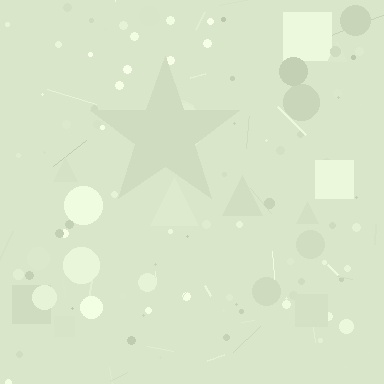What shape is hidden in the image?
A star is hidden in the image.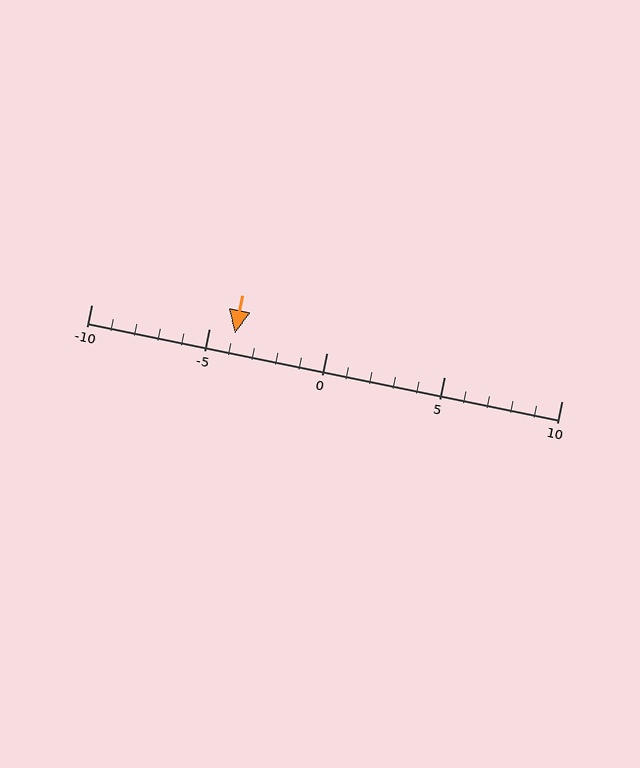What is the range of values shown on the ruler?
The ruler shows values from -10 to 10.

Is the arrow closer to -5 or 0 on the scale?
The arrow is closer to -5.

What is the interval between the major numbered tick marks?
The major tick marks are spaced 5 units apart.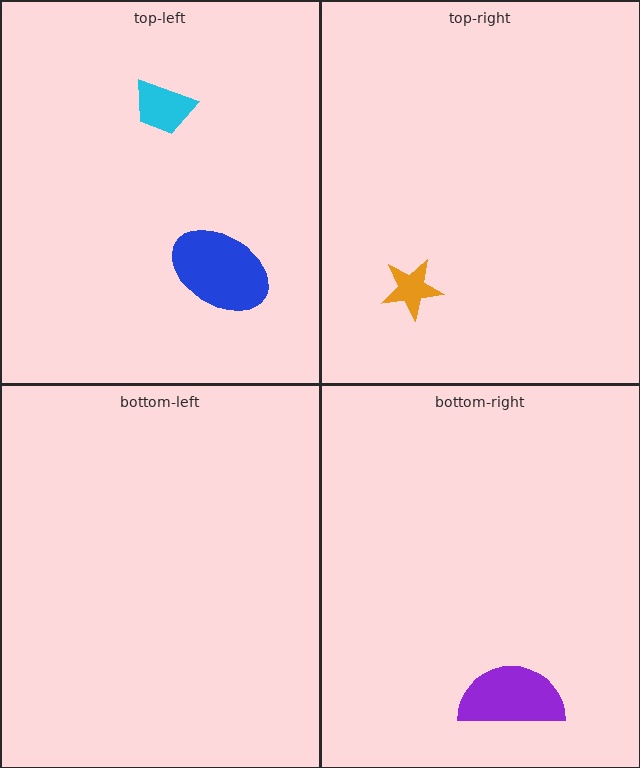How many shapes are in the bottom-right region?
1.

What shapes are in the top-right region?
The orange star.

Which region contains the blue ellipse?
The top-left region.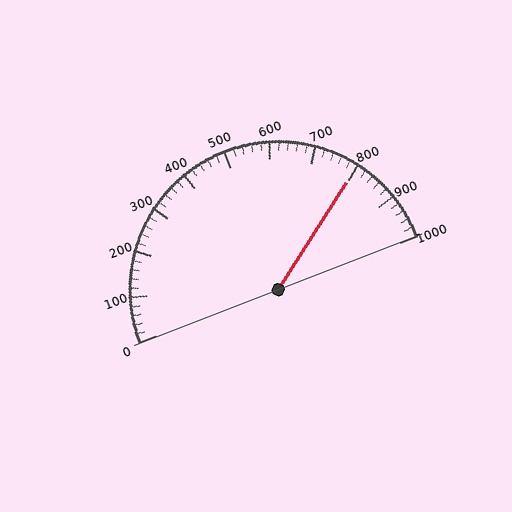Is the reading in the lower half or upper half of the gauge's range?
The reading is in the upper half of the range (0 to 1000).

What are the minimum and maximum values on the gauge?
The gauge ranges from 0 to 1000.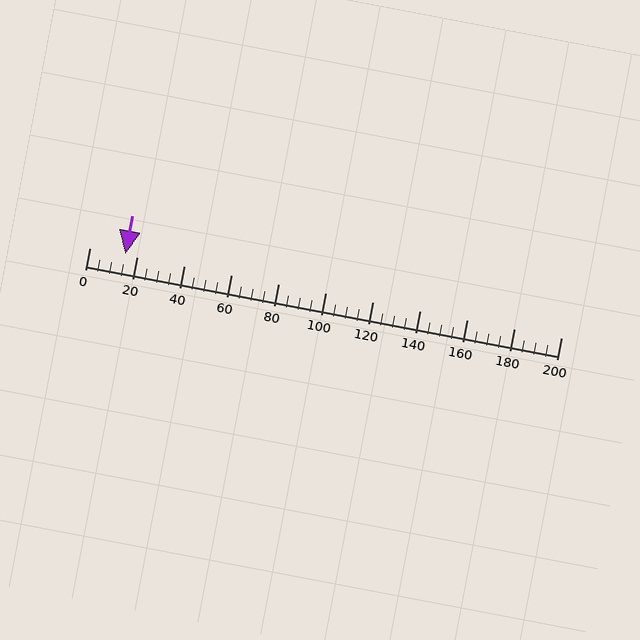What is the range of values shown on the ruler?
The ruler shows values from 0 to 200.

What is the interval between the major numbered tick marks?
The major tick marks are spaced 20 units apart.